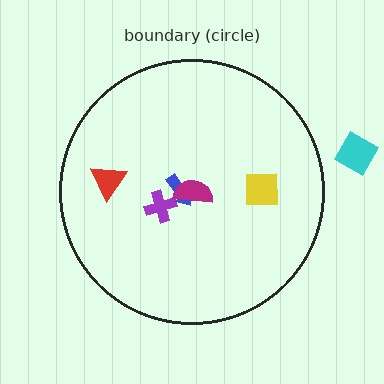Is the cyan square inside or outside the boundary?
Outside.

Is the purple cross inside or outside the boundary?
Inside.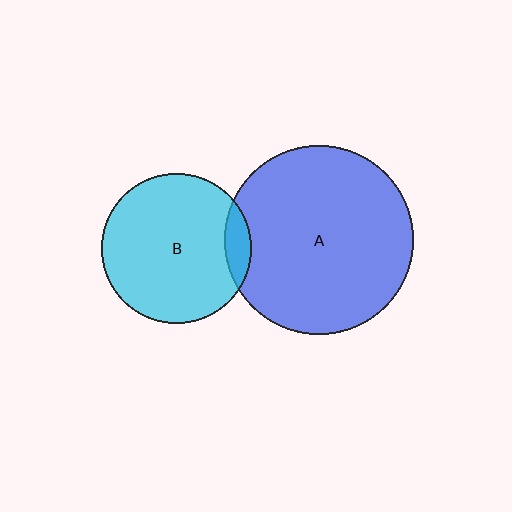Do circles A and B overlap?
Yes.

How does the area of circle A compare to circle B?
Approximately 1.6 times.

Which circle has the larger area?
Circle A (blue).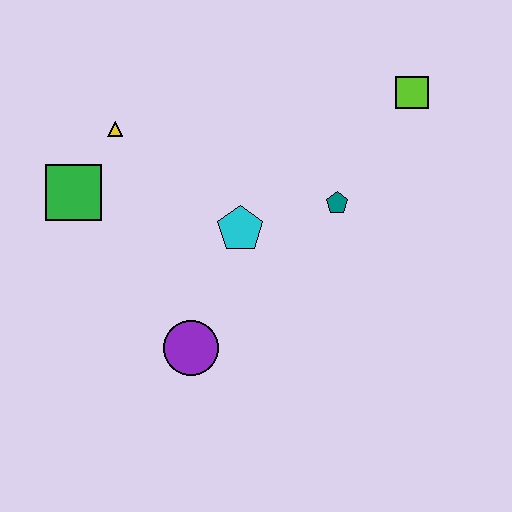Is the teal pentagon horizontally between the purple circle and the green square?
No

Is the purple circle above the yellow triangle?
No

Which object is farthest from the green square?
The lime square is farthest from the green square.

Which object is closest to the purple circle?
The cyan pentagon is closest to the purple circle.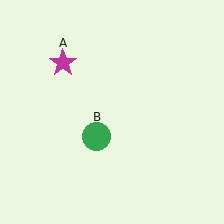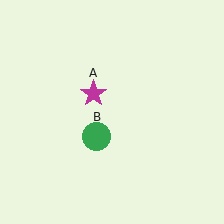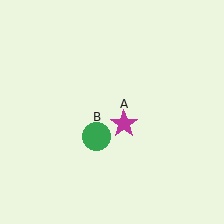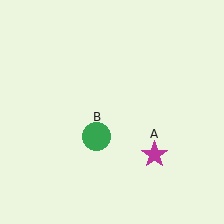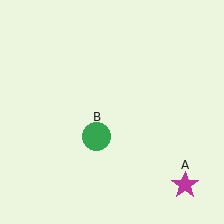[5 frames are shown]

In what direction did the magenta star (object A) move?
The magenta star (object A) moved down and to the right.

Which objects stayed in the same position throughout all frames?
Green circle (object B) remained stationary.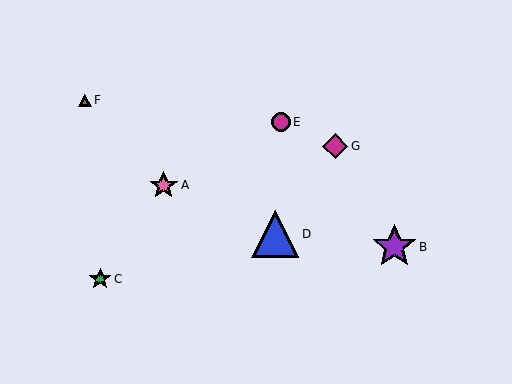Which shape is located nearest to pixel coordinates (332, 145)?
The magenta diamond (labeled G) at (335, 146) is nearest to that location.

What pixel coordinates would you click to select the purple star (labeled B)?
Click at (394, 247) to select the purple star B.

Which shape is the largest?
The blue triangle (labeled D) is the largest.